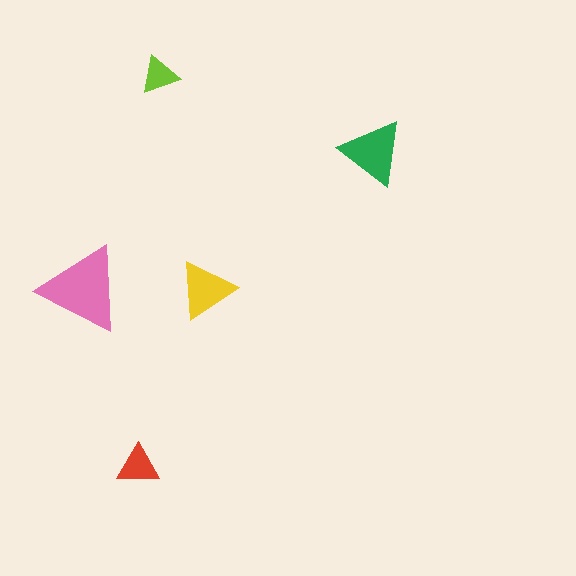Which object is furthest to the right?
The green triangle is rightmost.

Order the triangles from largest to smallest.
the pink one, the green one, the yellow one, the red one, the lime one.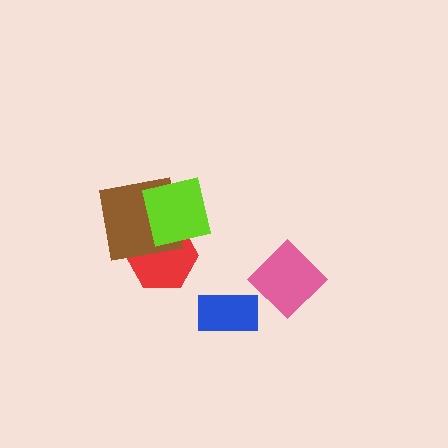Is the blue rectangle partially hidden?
No, no other shape covers it.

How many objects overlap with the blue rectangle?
0 objects overlap with the blue rectangle.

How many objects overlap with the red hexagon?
2 objects overlap with the red hexagon.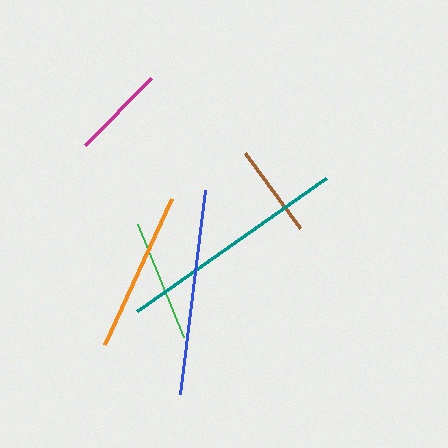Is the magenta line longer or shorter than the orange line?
The orange line is longer than the magenta line.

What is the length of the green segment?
The green segment is approximately 122 pixels long.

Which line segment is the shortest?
The brown line is the shortest at approximately 94 pixels.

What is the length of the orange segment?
The orange segment is approximately 161 pixels long.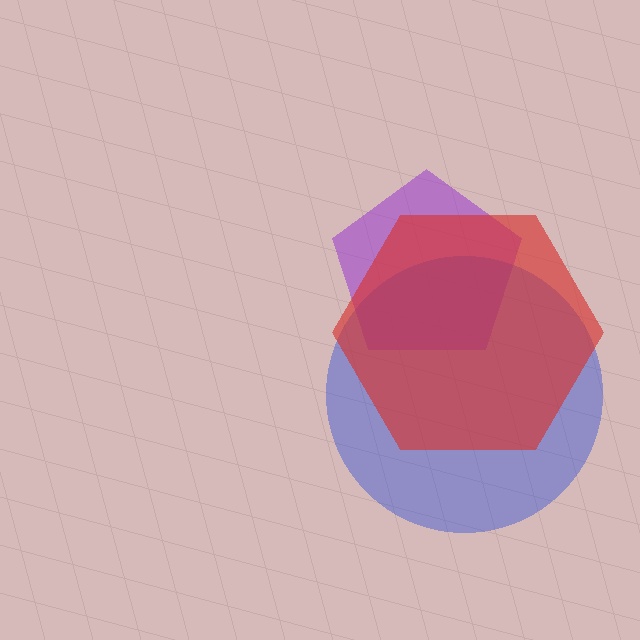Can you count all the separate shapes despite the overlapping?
Yes, there are 3 separate shapes.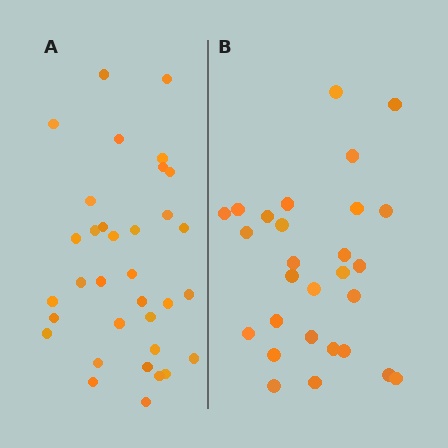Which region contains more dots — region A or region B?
Region A (the left region) has more dots.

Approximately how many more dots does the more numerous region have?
Region A has about 6 more dots than region B.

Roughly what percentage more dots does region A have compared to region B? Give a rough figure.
About 20% more.